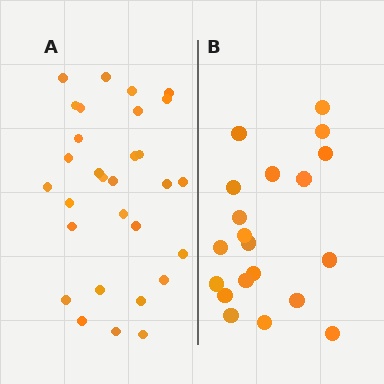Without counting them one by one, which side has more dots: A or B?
Region A (the left region) has more dots.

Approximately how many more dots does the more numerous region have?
Region A has roughly 10 or so more dots than region B.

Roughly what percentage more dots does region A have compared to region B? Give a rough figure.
About 50% more.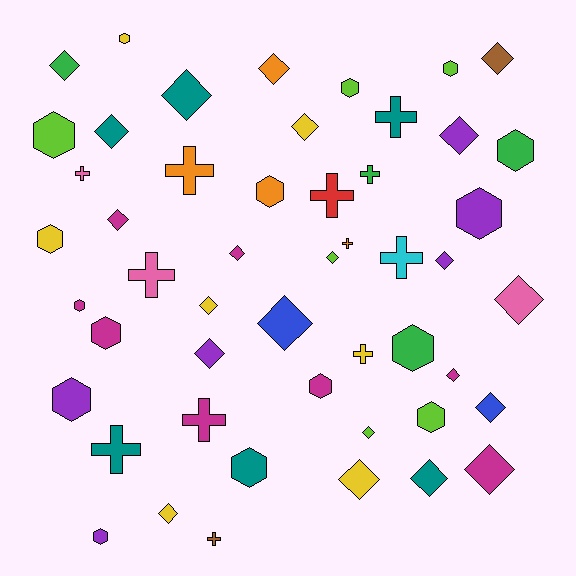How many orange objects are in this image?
There are 4 orange objects.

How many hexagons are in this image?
There are 16 hexagons.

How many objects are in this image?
There are 50 objects.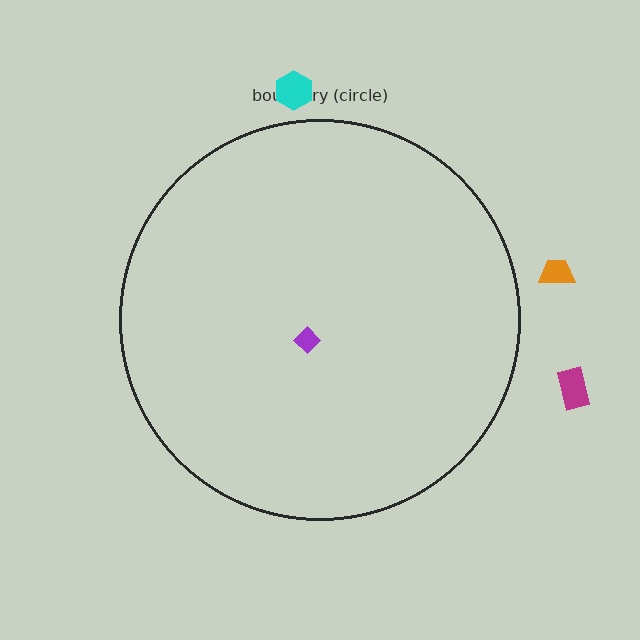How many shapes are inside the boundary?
1 inside, 3 outside.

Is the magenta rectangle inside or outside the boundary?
Outside.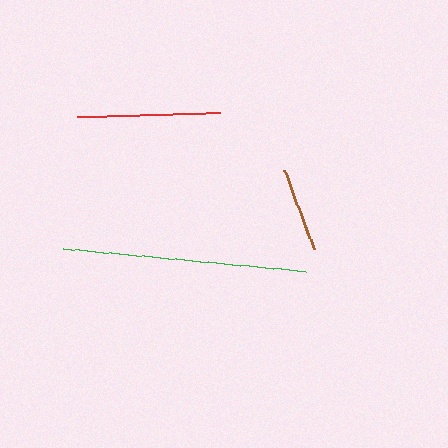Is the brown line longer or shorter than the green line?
The green line is longer than the brown line.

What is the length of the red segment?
The red segment is approximately 143 pixels long.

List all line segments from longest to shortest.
From longest to shortest: green, red, brown.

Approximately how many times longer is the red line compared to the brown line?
The red line is approximately 1.7 times the length of the brown line.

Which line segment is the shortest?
The brown line is the shortest at approximately 84 pixels.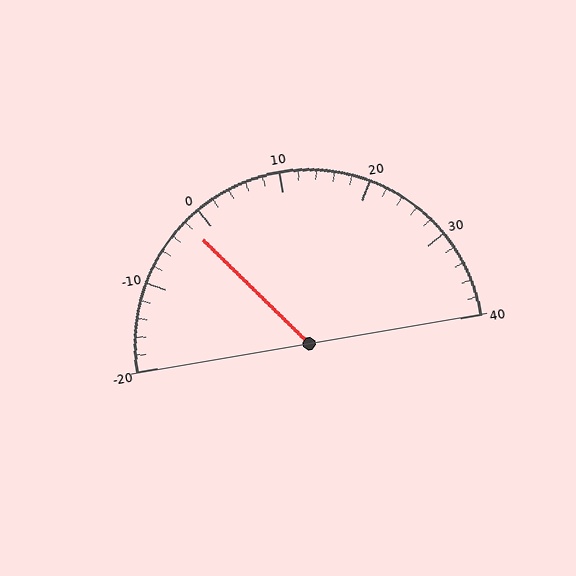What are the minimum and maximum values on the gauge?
The gauge ranges from -20 to 40.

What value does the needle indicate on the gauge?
The needle indicates approximately -2.